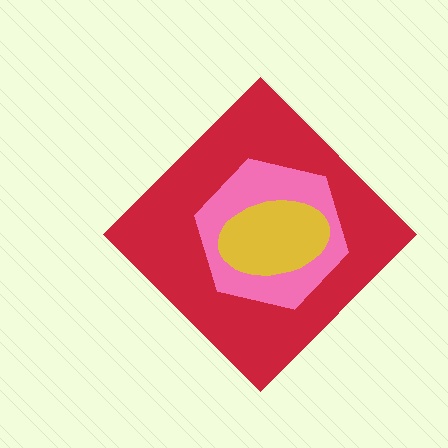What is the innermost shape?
The yellow ellipse.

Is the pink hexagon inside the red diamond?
Yes.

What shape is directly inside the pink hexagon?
The yellow ellipse.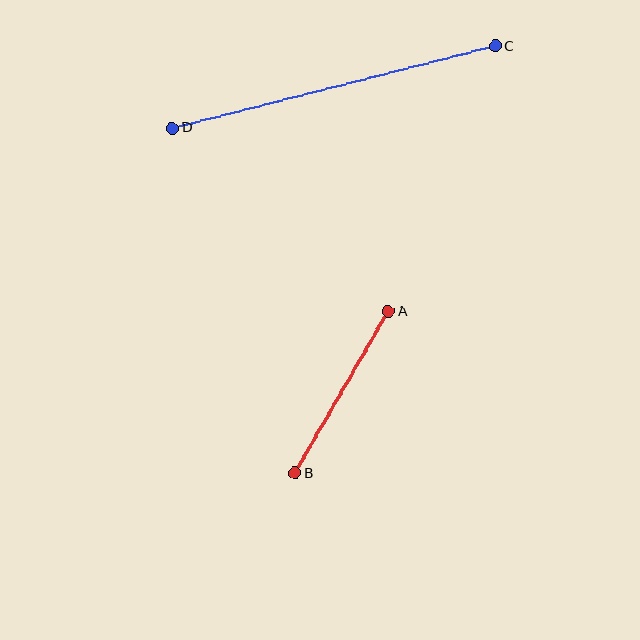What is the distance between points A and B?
The distance is approximately 187 pixels.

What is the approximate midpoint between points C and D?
The midpoint is at approximately (334, 87) pixels.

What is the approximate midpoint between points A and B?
The midpoint is at approximately (342, 392) pixels.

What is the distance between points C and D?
The distance is approximately 333 pixels.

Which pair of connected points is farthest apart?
Points C and D are farthest apart.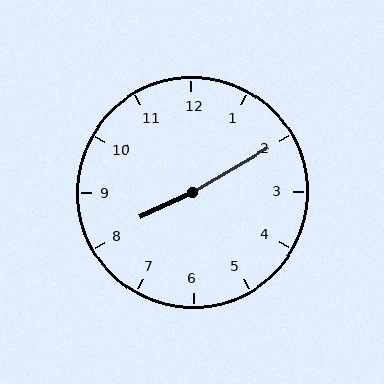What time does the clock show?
8:10.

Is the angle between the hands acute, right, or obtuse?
It is obtuse.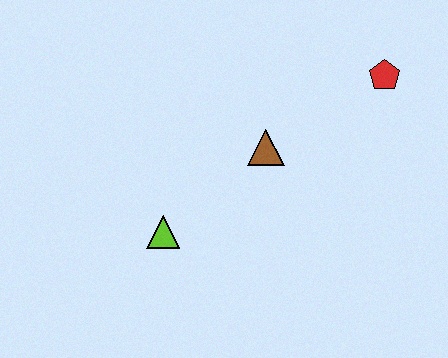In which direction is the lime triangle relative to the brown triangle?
The lime triangle is to the left of the brown triangle.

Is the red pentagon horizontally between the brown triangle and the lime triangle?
No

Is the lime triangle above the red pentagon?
No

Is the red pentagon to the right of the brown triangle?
Yes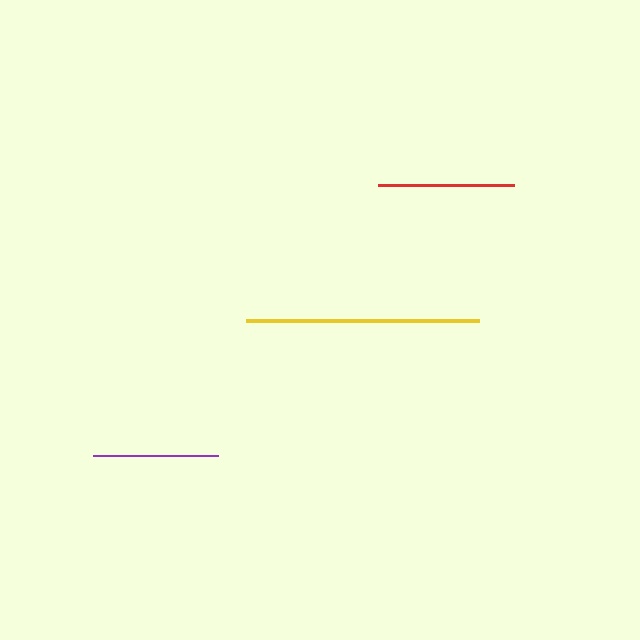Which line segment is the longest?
The yellow line is the longest at approximately 233 pixels.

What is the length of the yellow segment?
The yellow segment is approximately 233 pixels long.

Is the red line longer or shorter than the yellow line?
The yellow line is longer than the red line.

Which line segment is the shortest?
The purple line is the shortest at approximately 125 pixels.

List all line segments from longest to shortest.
From longest to shortest: yellow, red, purple.